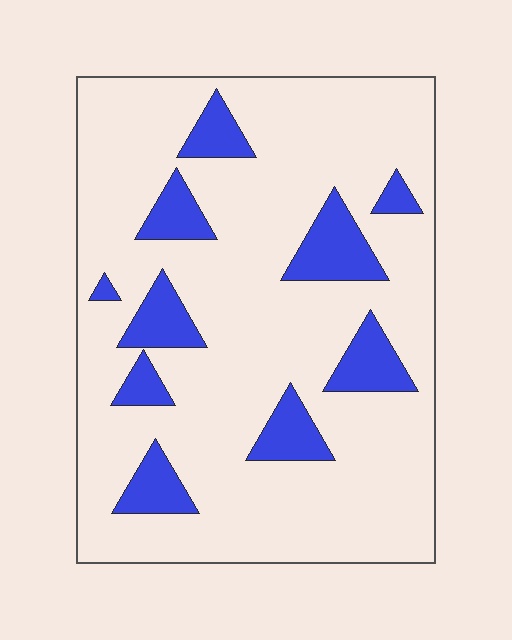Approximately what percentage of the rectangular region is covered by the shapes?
Approximately 15%.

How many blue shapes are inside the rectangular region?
10.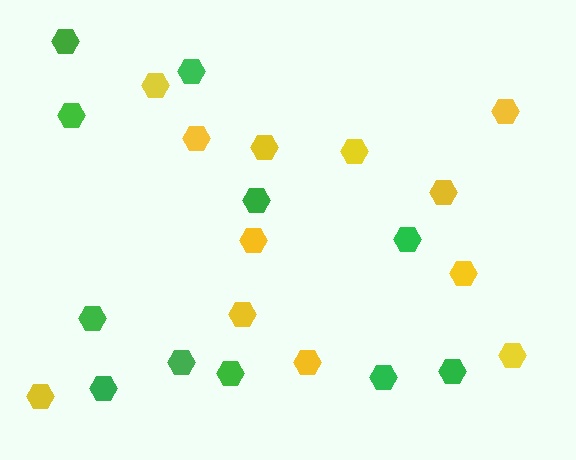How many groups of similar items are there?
There are 2 groups: one group of yellow hexagons (12) and one group of green hexagons (11).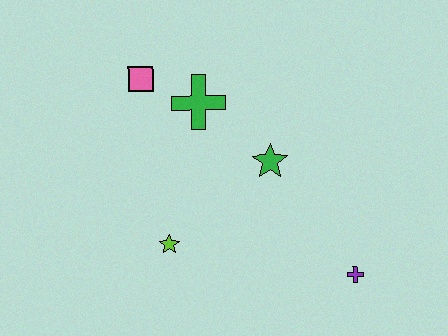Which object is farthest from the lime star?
The purple cross is farthest from the lime star.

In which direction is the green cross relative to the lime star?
The green cross is above the lime star.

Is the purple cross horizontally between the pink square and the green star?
No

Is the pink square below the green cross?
No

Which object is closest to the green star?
The green cross is closest to the green star.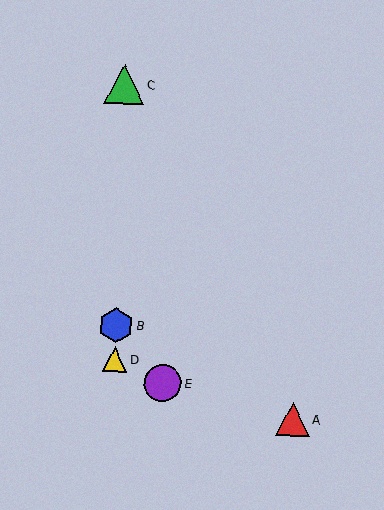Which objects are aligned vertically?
Objects B, C, D are aligned vertically.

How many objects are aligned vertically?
3 objects (B, C, D) are aligned vertically.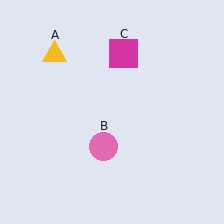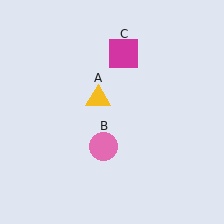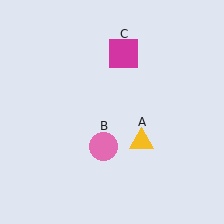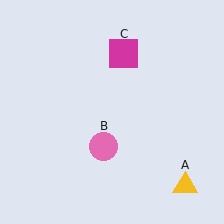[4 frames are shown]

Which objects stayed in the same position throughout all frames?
Pink circle (object B) and magenta square (object C) remained stationary.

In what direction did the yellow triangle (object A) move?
The yellow triangle (object A) moved down and to the right.